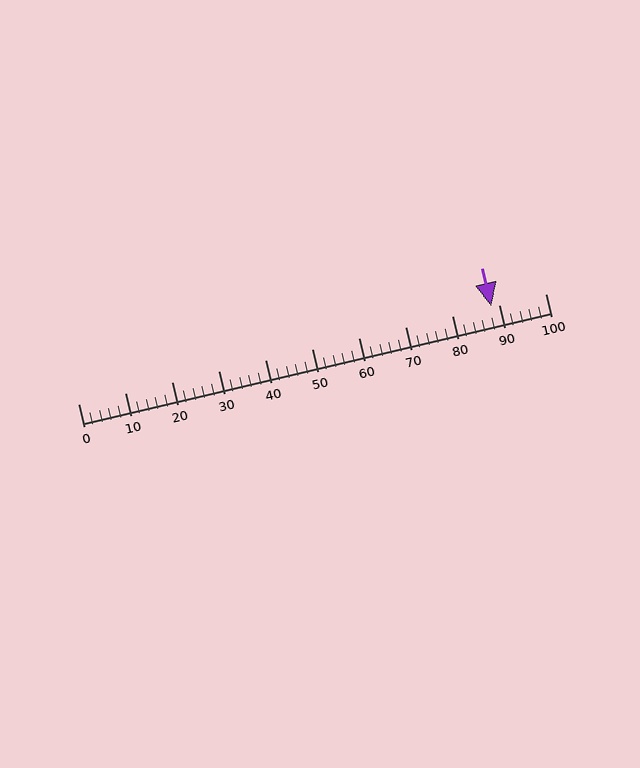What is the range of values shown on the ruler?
The ruler shows values from 0 to 100.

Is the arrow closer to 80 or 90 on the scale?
The arrow is closer to 90.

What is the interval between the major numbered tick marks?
The major tick marks are spaced 10 units apart.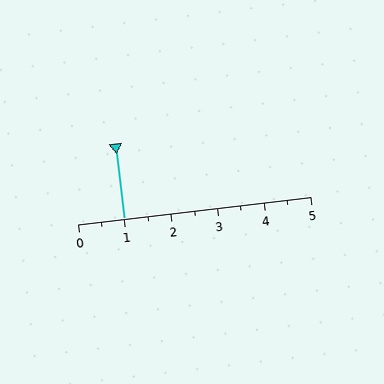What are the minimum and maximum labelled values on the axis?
The axis runs from 0 to 5.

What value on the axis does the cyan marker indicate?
The marker indicates approximately 1.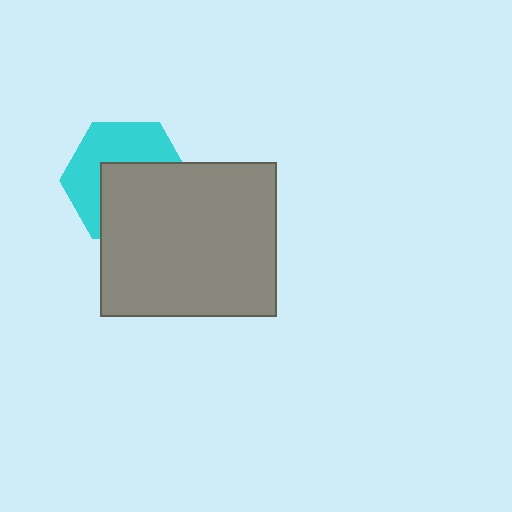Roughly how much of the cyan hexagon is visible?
About half of it is visible (roughly 48%).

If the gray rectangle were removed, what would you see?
You would see the complete cyan hexagon.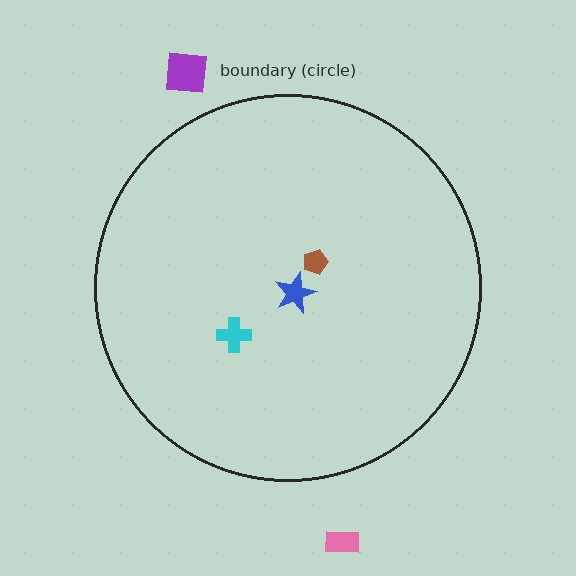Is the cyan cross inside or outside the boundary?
Inside.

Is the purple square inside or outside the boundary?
Outside.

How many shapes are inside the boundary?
3 inside, 2 outside.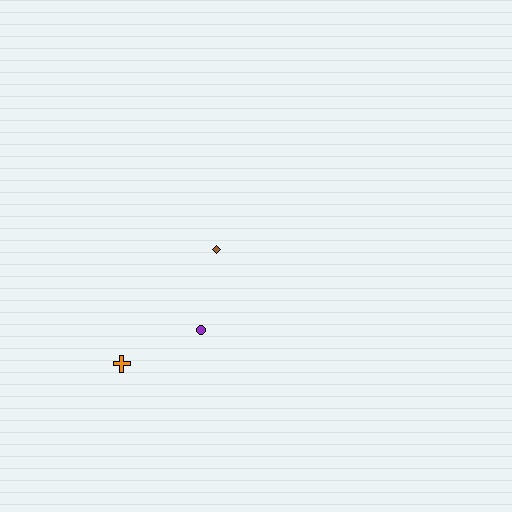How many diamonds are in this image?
There is 1 diamond.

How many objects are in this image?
There are 3 objects.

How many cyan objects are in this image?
There are no cyan objects.